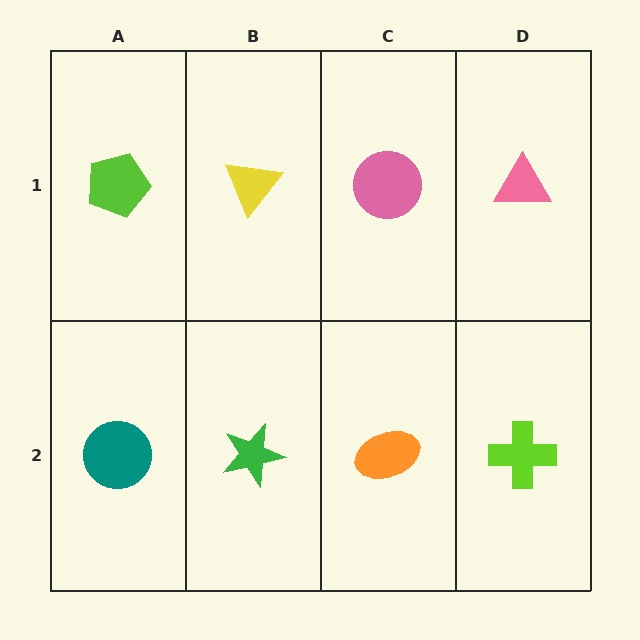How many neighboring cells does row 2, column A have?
2.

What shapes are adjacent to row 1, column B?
A green star (row 2, column B), a lime pentagon (row 1, column A), a pink circle (row 1, column C).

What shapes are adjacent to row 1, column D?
A lime cross (row 2, column D), a pink circle (row 1, column C).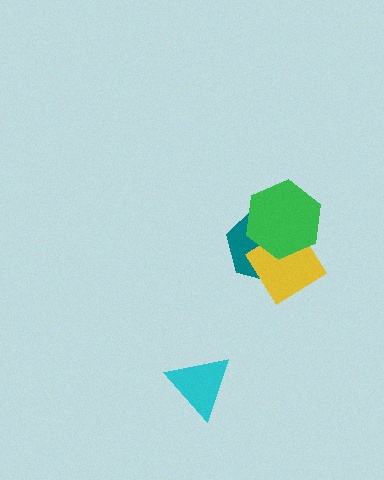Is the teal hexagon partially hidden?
Yes, it is partially covered by another shape.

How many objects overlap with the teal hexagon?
2 objects overlap with the teal hexagon.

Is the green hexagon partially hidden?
No, no other shape covers it.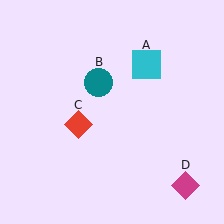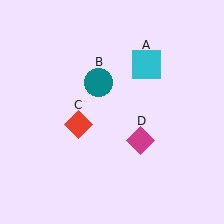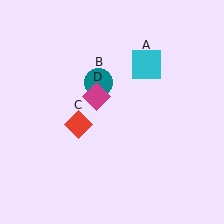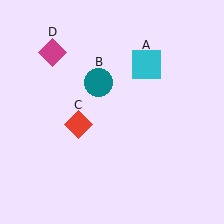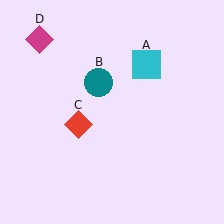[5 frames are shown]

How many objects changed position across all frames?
1 object changed position: magenta diamond (object D).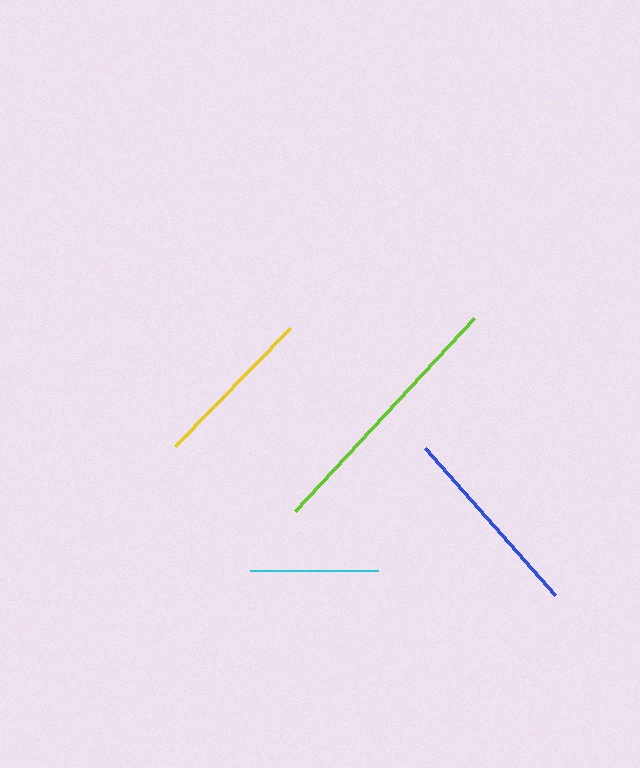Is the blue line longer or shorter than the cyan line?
The blue line is longer than the cyan line.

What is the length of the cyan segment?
The cyan segment is approximately 129 pixels long.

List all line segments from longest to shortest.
From longest to shortest: lime, blue, yellow, cyan.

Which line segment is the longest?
The lime line is the longest at approximately 263 pixels.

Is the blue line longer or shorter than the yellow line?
The blue line is longer than the yellow line.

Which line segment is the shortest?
The cyan line is the shortest at approximately 129 pixels.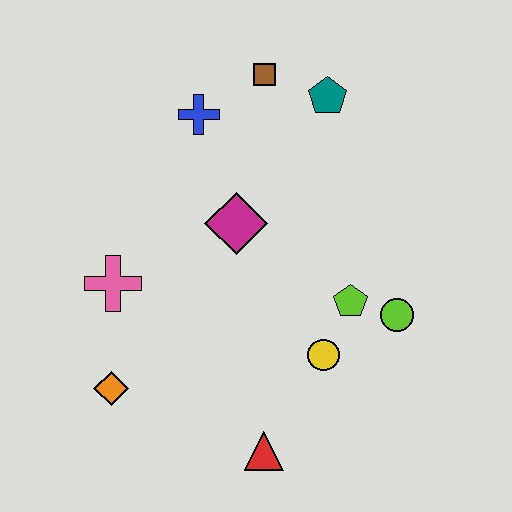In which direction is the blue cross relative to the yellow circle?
The blue cross is above the yellow circle.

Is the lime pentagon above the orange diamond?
Yes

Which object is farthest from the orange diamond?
The teal pentagon is farthest from the orange diamond.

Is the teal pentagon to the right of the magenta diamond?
Yes